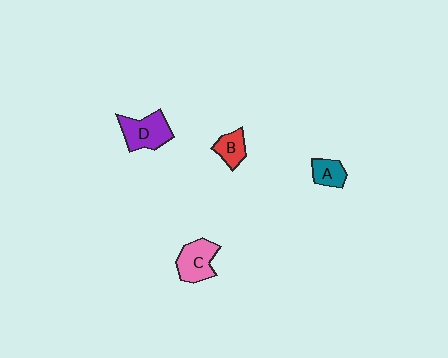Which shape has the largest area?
Shape D (purple).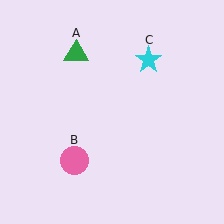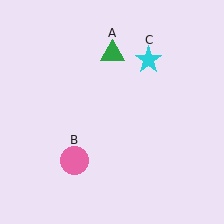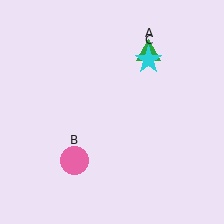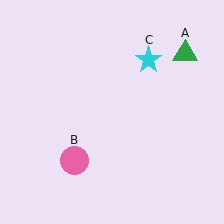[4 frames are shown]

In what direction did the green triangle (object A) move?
The green triangle (object A) moved right.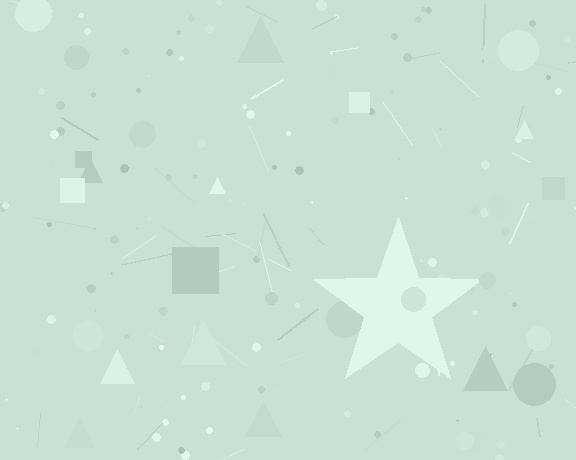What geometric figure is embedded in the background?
A star is embedded in the background.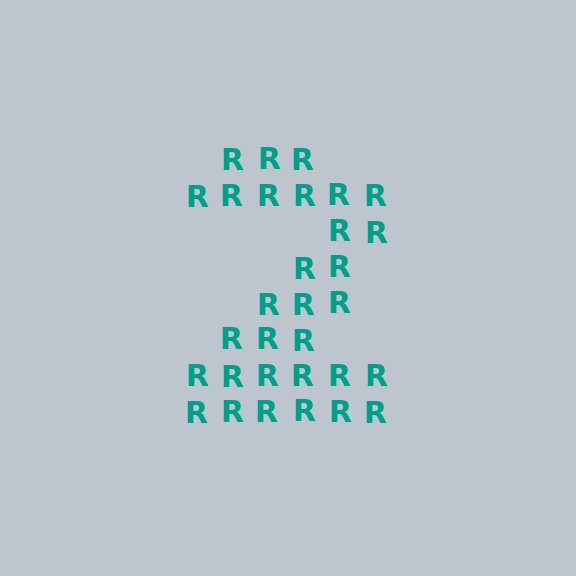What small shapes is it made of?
It is made of small letter R's.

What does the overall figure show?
The overall figure shows the digit 2.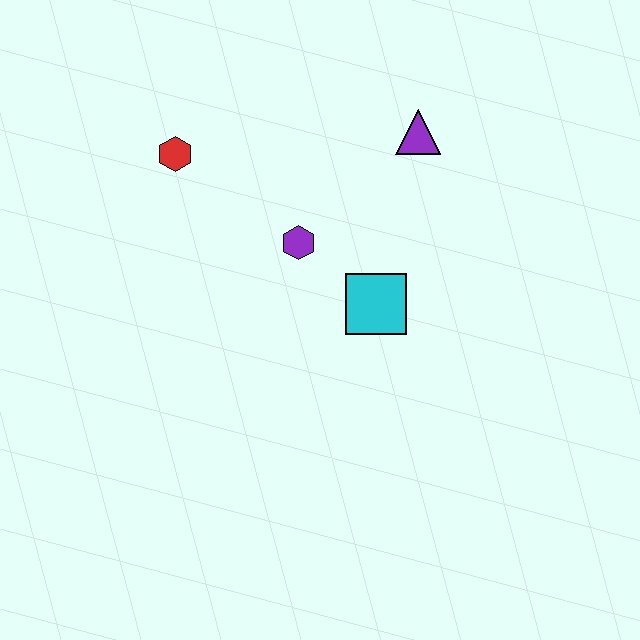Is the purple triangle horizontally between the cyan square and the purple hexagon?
No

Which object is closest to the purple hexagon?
The cyan square is closest to the purple hexagon.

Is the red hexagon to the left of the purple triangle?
Yes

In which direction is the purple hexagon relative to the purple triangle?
The purple hexagon is to the left of the purple triangle.